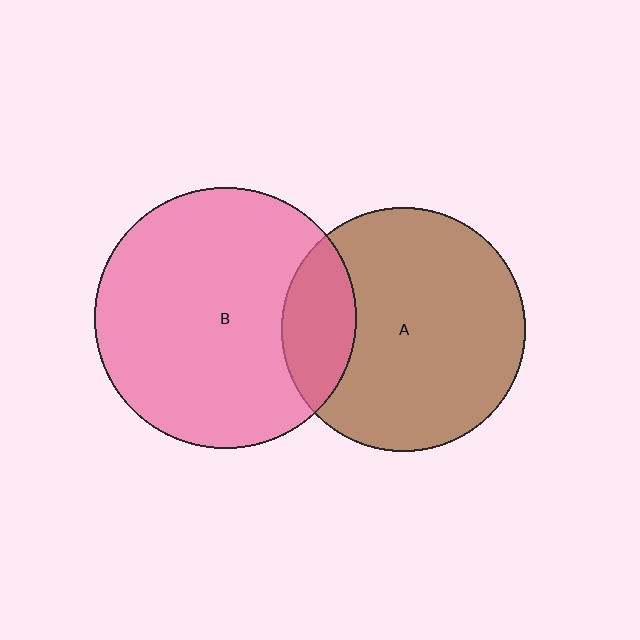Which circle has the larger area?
Circle B (pink).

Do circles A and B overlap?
Yes.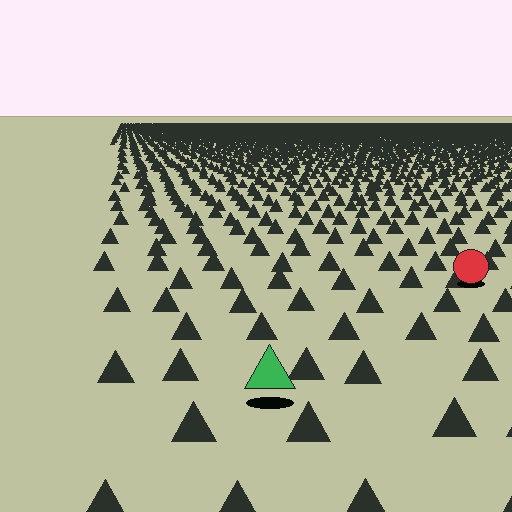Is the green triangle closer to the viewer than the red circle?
Yes. The green triangle is closer — you can tell from the texture gradient: the ground texture is coarser near it.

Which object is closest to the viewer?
The green triangle is closest. The texture marks near it are larger and more spread out.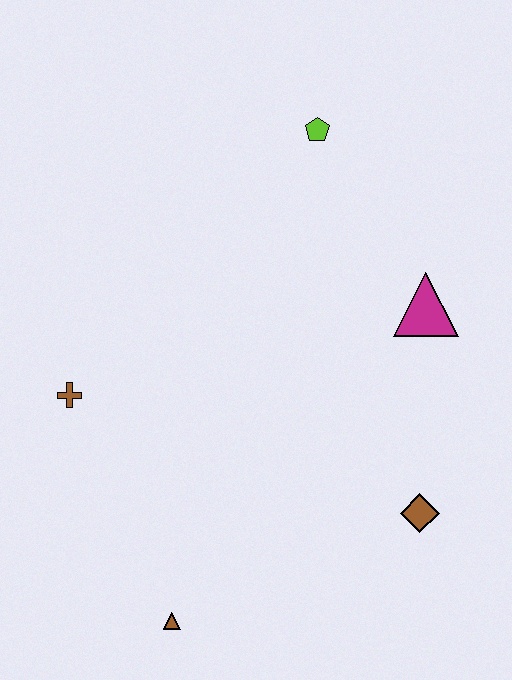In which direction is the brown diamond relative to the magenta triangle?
The brown diamond is below the magenta triangle.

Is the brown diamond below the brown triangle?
No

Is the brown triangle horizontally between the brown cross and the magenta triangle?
Yes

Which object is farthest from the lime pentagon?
The brown triangle is farthest from the lime pentagon.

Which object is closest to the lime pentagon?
The magenta triangle is closest to the lime pentagon.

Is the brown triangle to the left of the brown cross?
No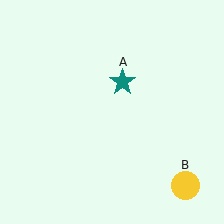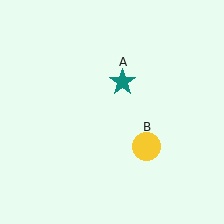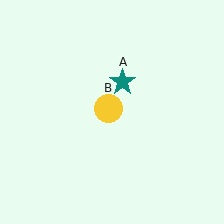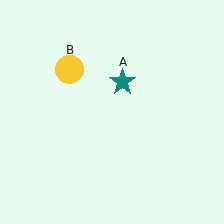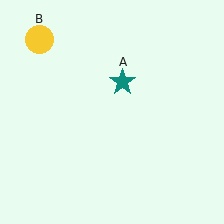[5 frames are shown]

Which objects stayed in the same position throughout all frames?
Teal star (object A) remained stationary.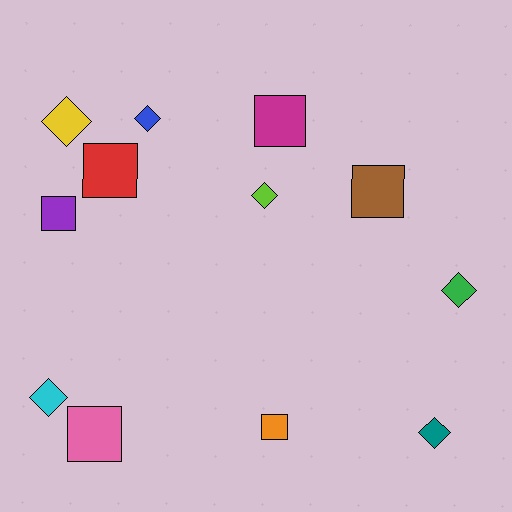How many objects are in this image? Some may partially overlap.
There are 12 objects.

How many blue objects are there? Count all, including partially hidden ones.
There is 1 blue object.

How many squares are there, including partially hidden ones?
There are 6 squares.